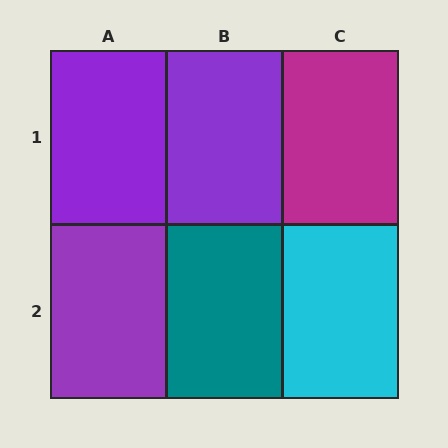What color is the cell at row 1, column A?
Purple.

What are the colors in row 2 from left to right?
Purple, teal, cyan.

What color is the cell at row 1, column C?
Magenta.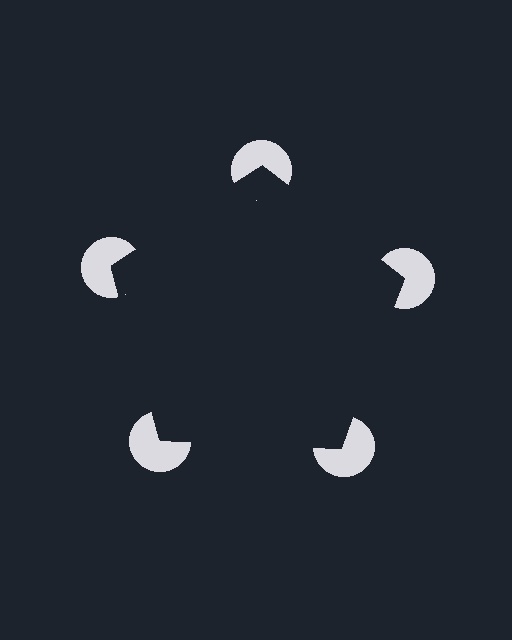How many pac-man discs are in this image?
There are 5 — one at each vertex of the illusory pentagon.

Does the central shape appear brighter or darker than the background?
It typically appears slightly darker than the background, even though no actual brightness change is drawn.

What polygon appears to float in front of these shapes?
An illusory pentagon — its edges are inferred from the aligned wedge cuts in the pac-man discs, not physically drawn.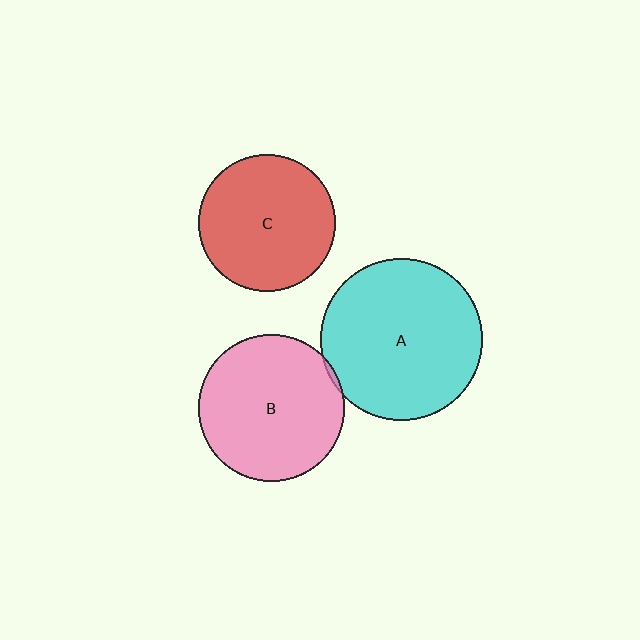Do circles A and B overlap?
Yes.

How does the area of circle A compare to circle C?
Approximately 1.4 times.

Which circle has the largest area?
Circle A (cyan).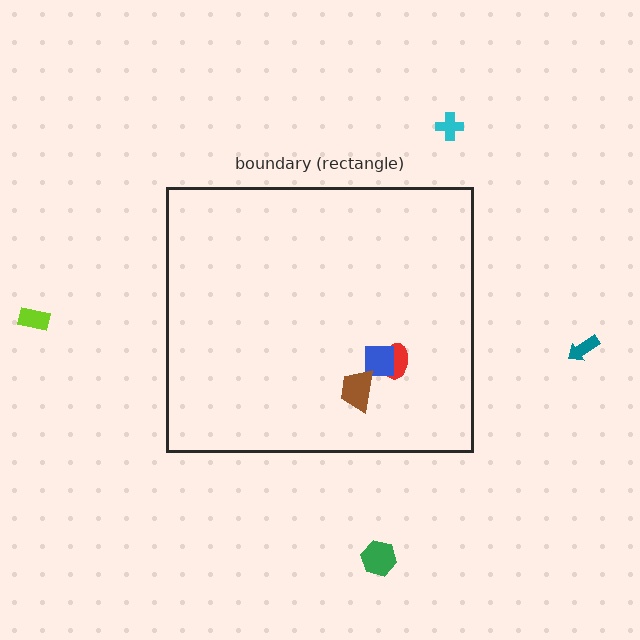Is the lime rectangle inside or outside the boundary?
Outside.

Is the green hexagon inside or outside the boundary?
Outside.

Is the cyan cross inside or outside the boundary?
Outside.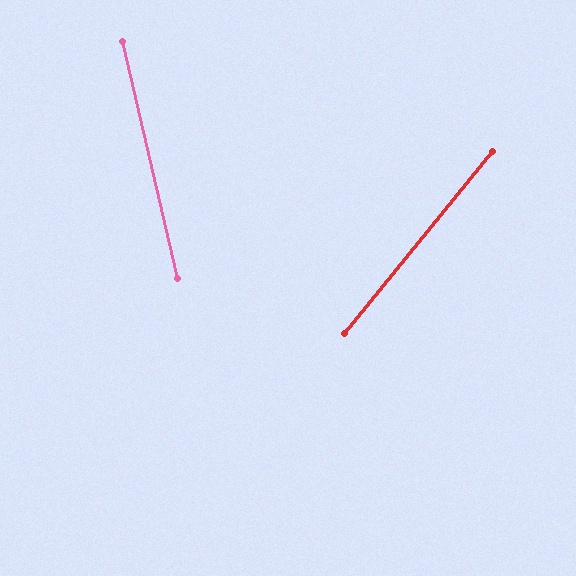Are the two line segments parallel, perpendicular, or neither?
Neither parallel nor perpendicular — they differ by about 52°.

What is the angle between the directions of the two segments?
Approximately 52 degrees.